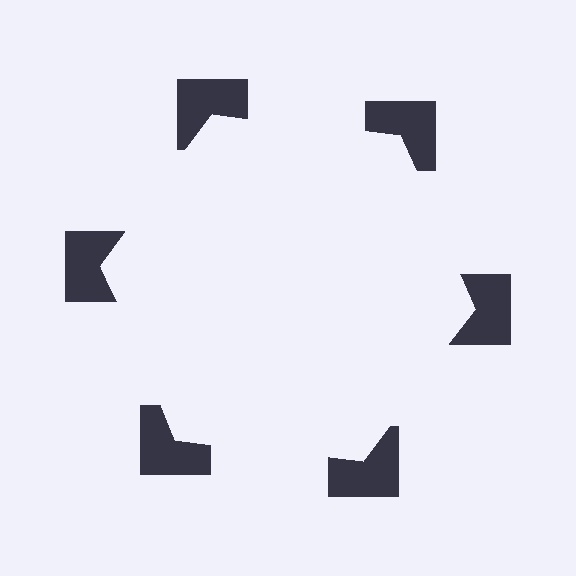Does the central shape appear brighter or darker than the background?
It typically appears slightly brighter than the background, even though no actual brightness change is drawn.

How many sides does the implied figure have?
6 sides.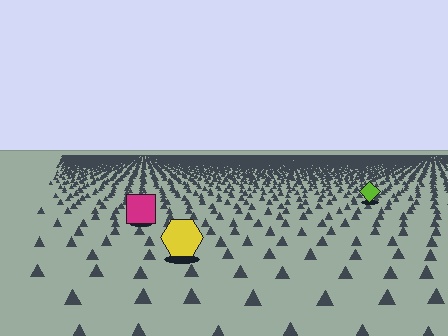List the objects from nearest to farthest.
From nearest to farthest: the yellow hexagon, the magenta square, the lime diamond.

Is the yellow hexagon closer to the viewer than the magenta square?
Yes. The yellow hexagon is closer — you can tell from the texture gradient: the ground texture is coarser near it.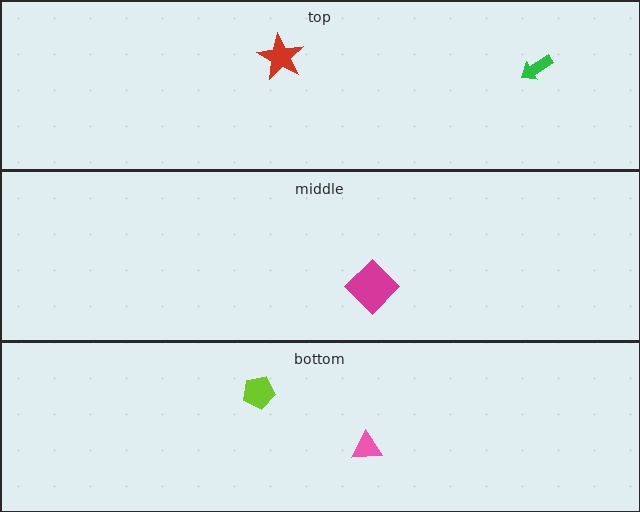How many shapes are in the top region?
2.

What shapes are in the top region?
The green arrow, the red star.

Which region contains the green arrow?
The top region.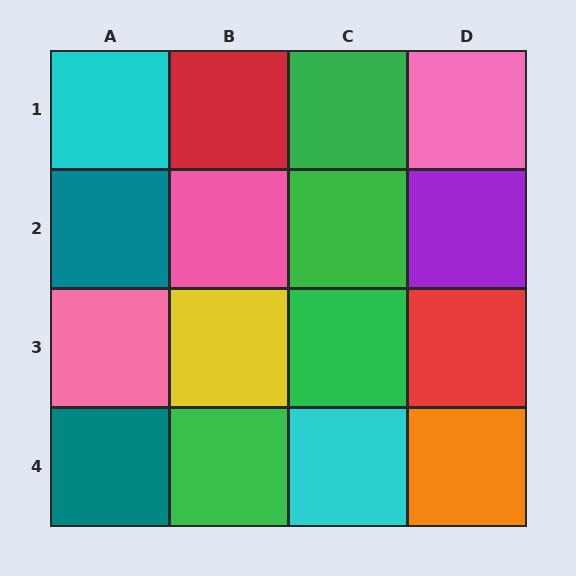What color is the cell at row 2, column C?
Green.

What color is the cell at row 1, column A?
Cyan.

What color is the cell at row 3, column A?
Pink.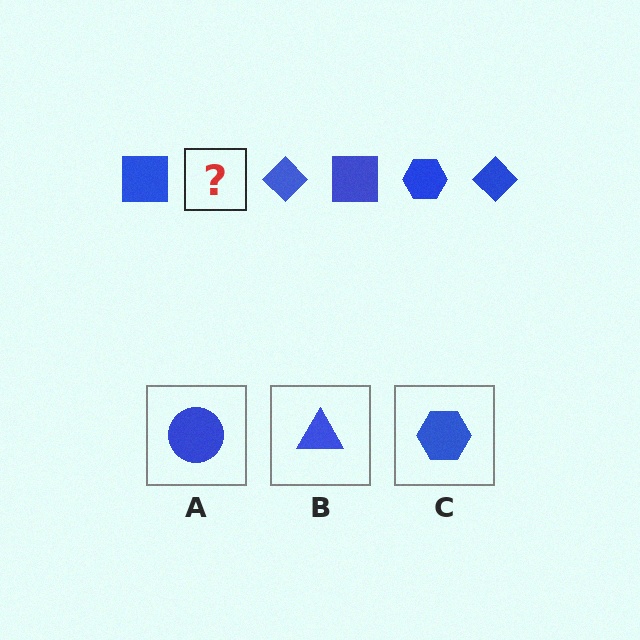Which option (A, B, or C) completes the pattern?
C.